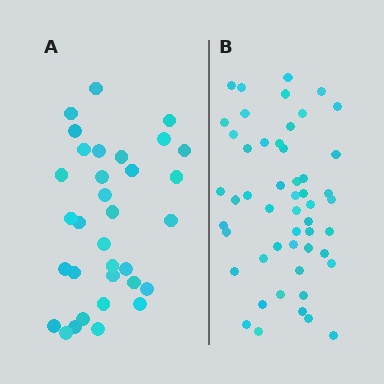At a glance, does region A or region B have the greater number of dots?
Region B (the right region) has more dots.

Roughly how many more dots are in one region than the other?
Region B has approximately 20 more dots than region A.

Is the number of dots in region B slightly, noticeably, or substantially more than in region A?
Region B has substantially more. The ratio is roughly 1.5 to 1.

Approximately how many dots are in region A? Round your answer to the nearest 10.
About 30 dots. (The exact count is 33, which rounds to 30.)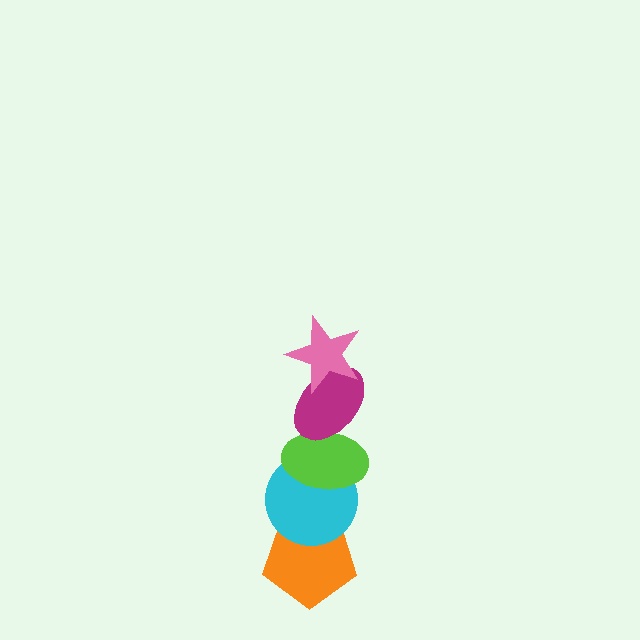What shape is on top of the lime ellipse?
The magenta ellipse is on top of the lime ellipse.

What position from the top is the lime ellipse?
The lime ellipse is 3rd from the top.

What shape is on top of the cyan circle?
The lime ellipse is on top of the cyan circle.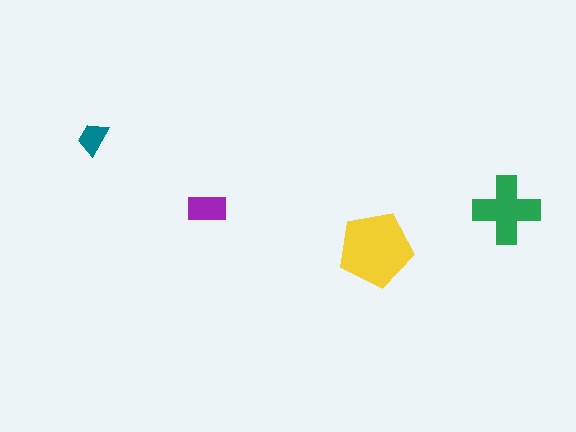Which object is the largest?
The yellow pentagon.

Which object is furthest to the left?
The teal trapezoid is leftmost.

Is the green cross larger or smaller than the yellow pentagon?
Smaller.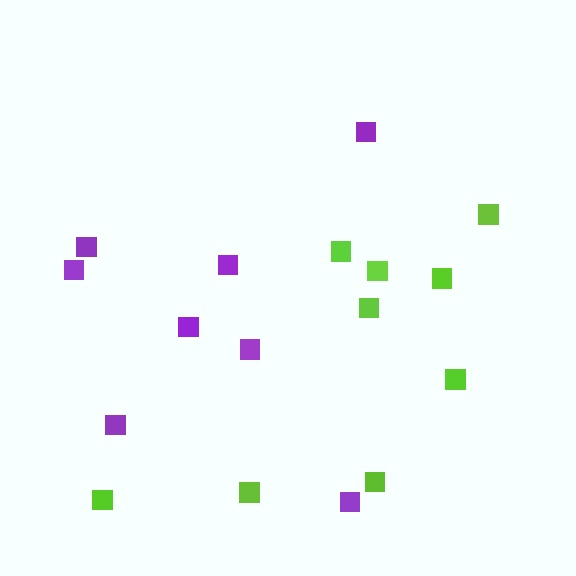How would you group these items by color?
There are 2 groups: one group of purple squares (8) and one group of lime squares (9).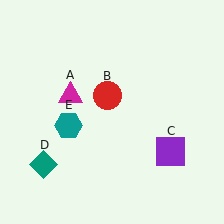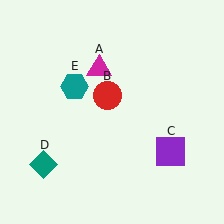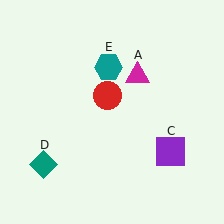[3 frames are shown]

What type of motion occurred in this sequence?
The magenta triangle (object A), teal hexagon (object E) rotated clockwise around the center of the scene.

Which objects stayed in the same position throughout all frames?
Red circle (object B) and purple square (object C) and teal diamond (object D) remained stationary.